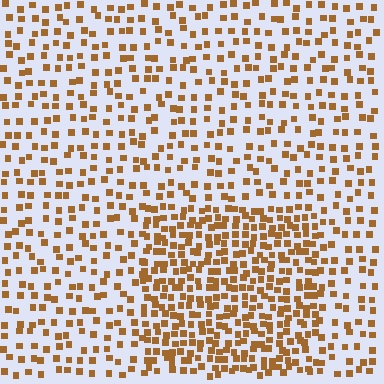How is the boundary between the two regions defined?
The boundary is defined by a change in element density (approximately 2.0x ratio). All elements are the same color, size, and shape.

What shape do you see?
I see a rectangle.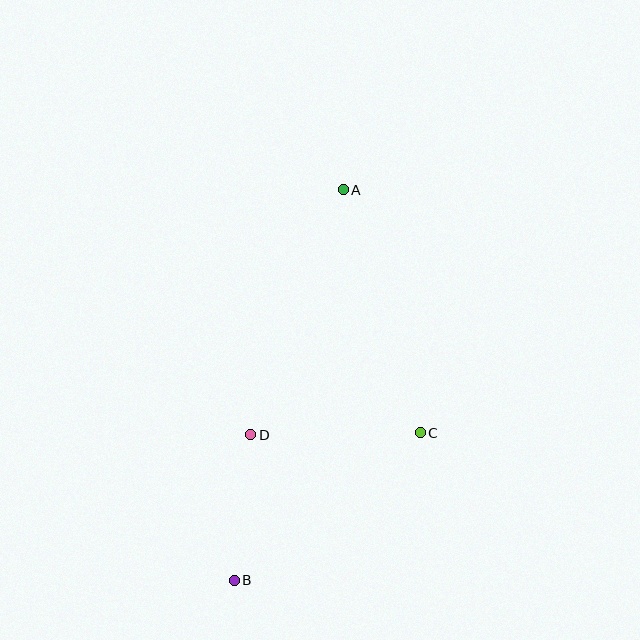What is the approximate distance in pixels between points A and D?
The distance between A and D is approximately 262 pixels.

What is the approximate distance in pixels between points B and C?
The distance between B and C is approximately 237 pixels.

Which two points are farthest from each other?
Points A and B are farthest from each other.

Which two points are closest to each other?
Points B and D are closest to each other.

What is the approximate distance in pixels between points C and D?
The distance between C and D is approximately 170 pixels.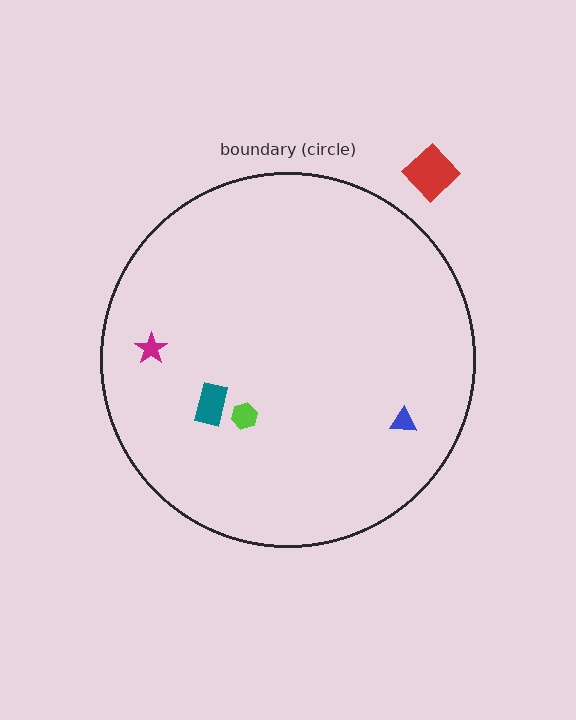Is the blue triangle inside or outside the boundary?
Inside.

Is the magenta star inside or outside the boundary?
Inside.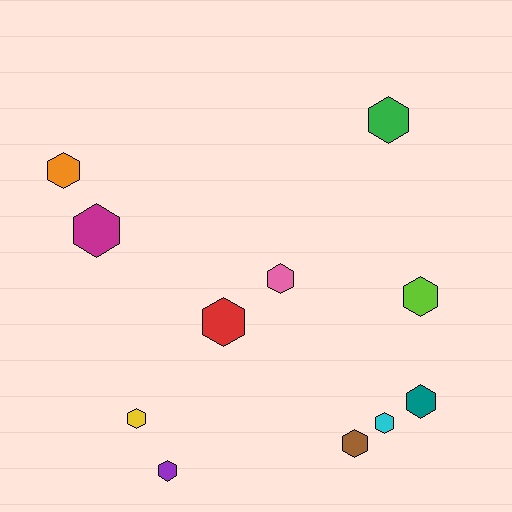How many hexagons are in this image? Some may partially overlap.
There are 11 hexagons.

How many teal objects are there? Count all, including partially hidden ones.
There is 1 teal object.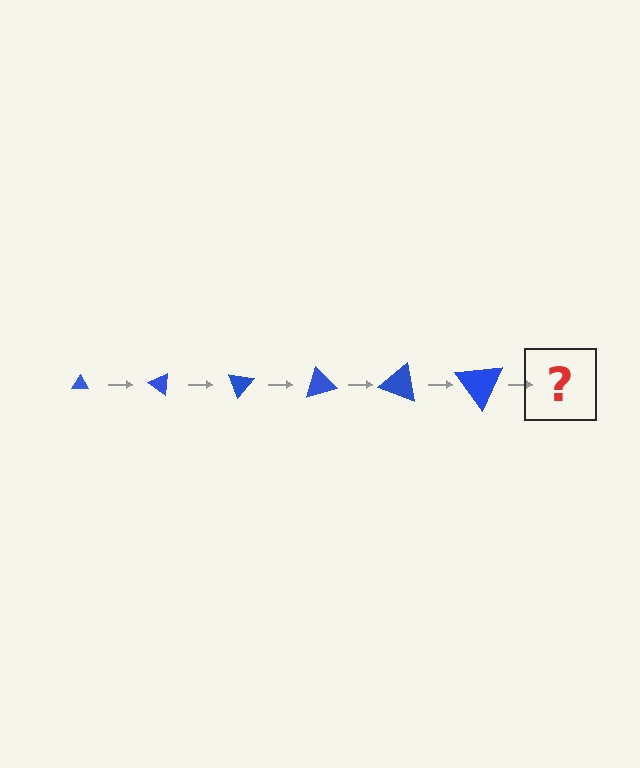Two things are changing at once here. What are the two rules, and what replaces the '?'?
The two rules are that the triangle grows larger each step and it rotates 35 degrees each step. The '?' should be a triangle, larger than the previous one and rotated 210 degrees from the start.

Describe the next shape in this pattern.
It should be a triangle, larger than the previous one and rotated 210 degrees from the start.